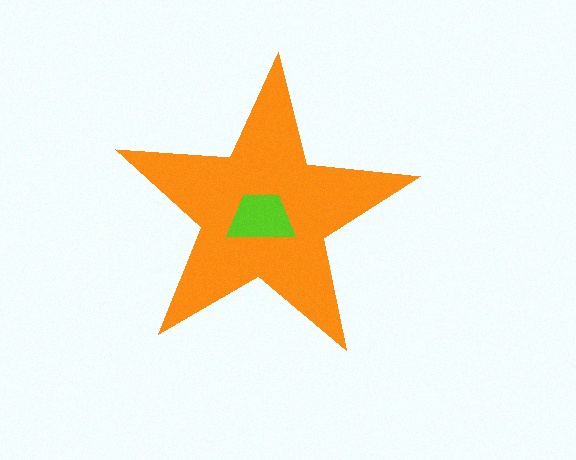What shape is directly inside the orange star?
The lime trapezoid.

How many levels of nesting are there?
2.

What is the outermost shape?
The orange star.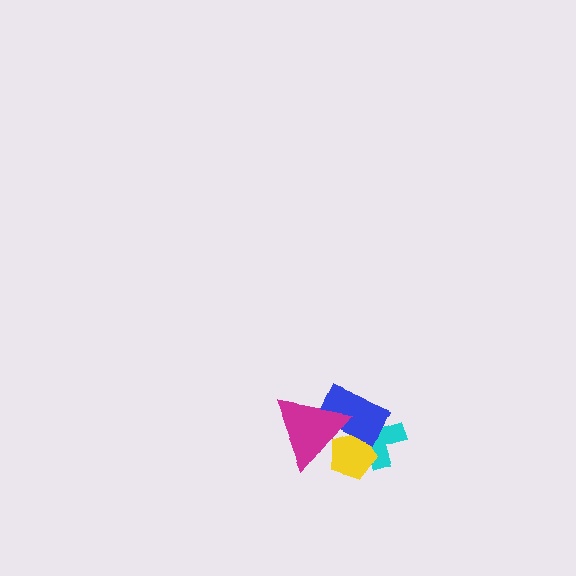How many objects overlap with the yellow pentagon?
3 objects overlap with the yellow pentagon.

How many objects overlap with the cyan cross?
3 objects overlap with the cyan cross.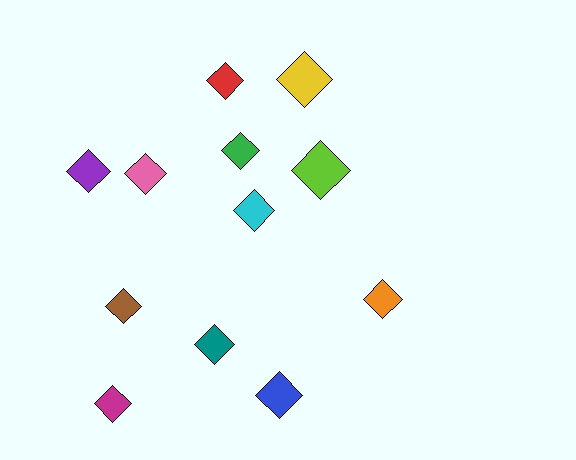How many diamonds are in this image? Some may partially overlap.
There are 12 diamonds.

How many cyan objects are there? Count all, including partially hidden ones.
There is 1 cyan object.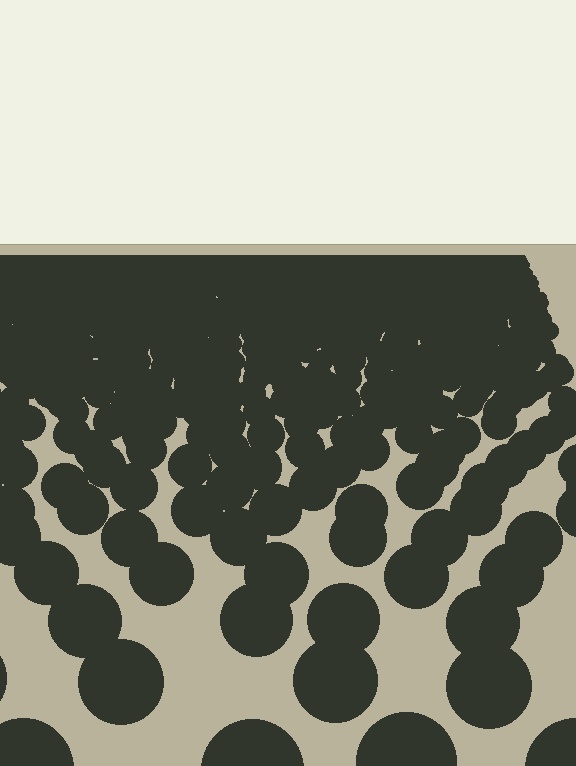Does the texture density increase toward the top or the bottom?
Density increases toward the top.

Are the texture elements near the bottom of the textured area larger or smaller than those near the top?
Larger. Near the bottom, elements are closer to the viewer and appear at a bigger on-screen size.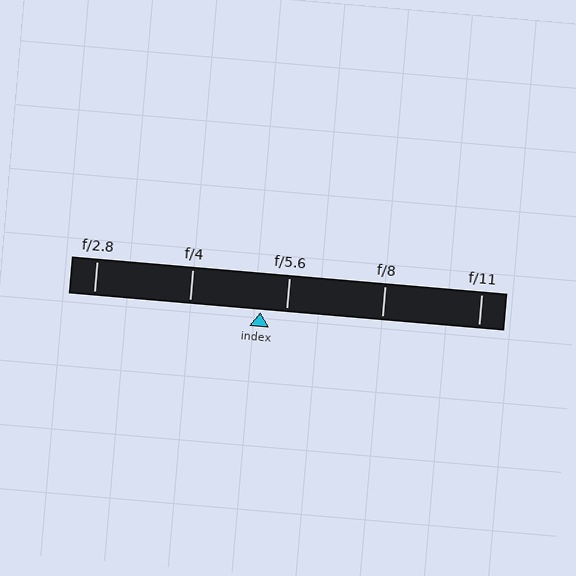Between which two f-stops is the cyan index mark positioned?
The index mark is between f/4 and f/5.6.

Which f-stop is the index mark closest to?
The index mark is closest to f/5.6.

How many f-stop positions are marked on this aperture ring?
There are 5 f-stop positions marked.